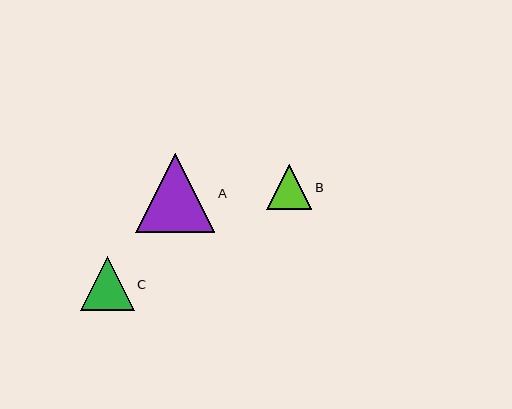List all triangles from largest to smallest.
From largest to smallest: A, C, B.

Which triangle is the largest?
Triangle A is the largest with a size of approximately 79 pixels.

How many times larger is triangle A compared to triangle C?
Triangle A is approximately 1.5 times the size of triangle C.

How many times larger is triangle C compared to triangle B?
Triangle C is approximately 1.2 times the size of triangle B.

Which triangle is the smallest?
Triangle B is the smallest with a size of approximately 45 pixels.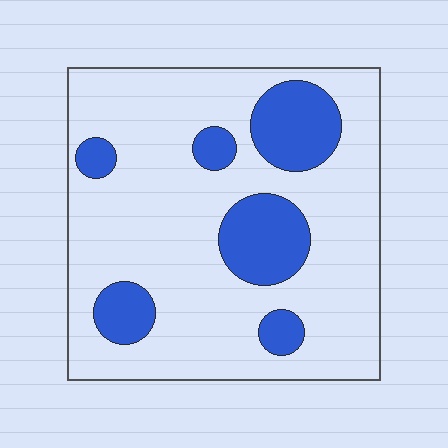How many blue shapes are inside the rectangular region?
6.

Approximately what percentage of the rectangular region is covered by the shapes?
Approximately 20%.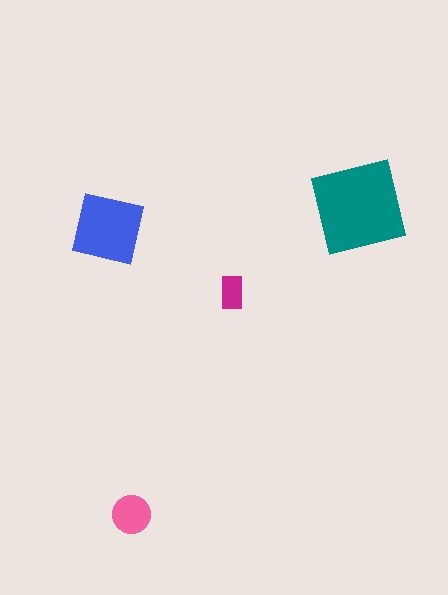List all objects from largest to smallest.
The teal square, the blue square, the pink circle, the magenta rectangle.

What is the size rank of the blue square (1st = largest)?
2nd.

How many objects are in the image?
There are 4 objects in the image.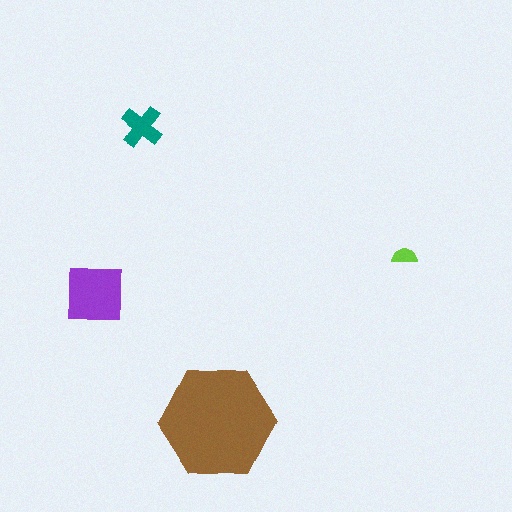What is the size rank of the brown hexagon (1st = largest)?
1st.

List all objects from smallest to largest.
The lime semicircle, the teal cross, the purple square, the brown hexagon.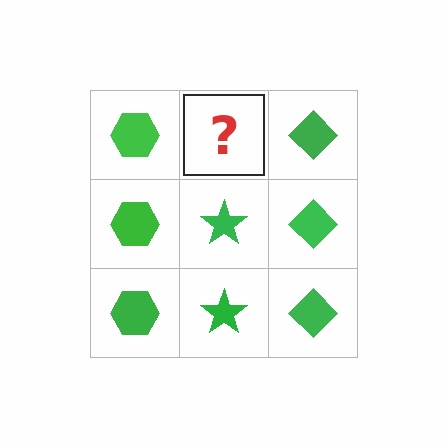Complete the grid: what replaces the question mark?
The question mark should be replaced with a green star.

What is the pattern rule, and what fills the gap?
The rule is that each column has a consistent shape. The gap should be filled with a green star.